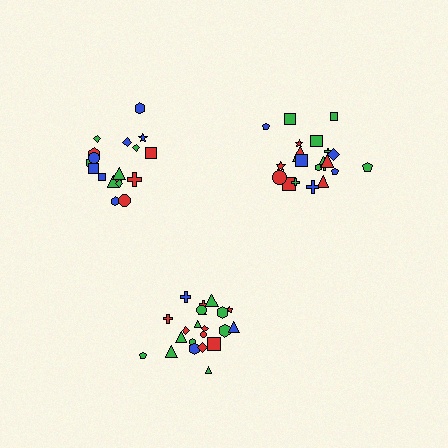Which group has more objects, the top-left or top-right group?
The top-right group.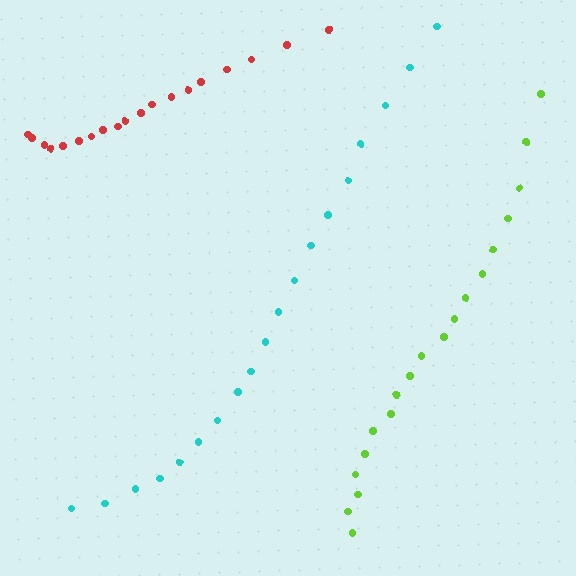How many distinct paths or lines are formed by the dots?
There are 3 distinct paths.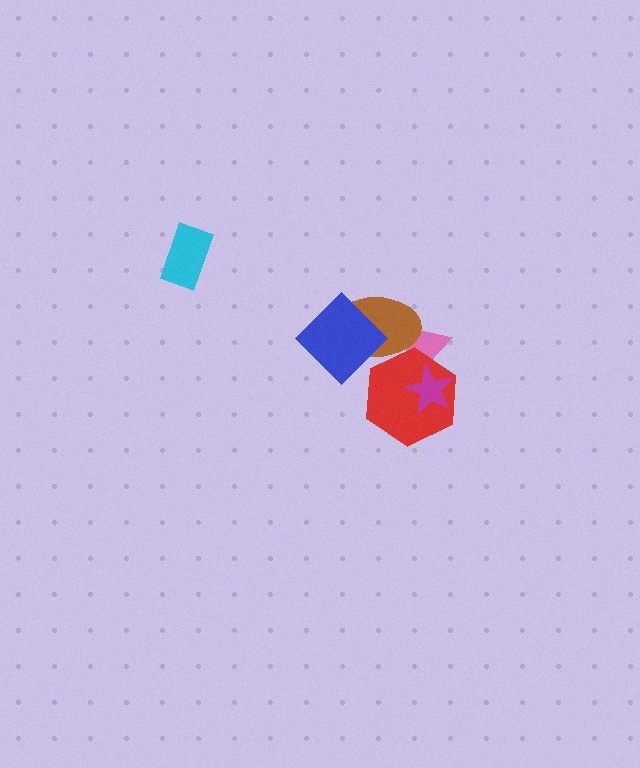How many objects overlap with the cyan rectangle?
0 objects overlap with the cyan rectangle.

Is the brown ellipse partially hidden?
Yes, it is partially covered by another shape.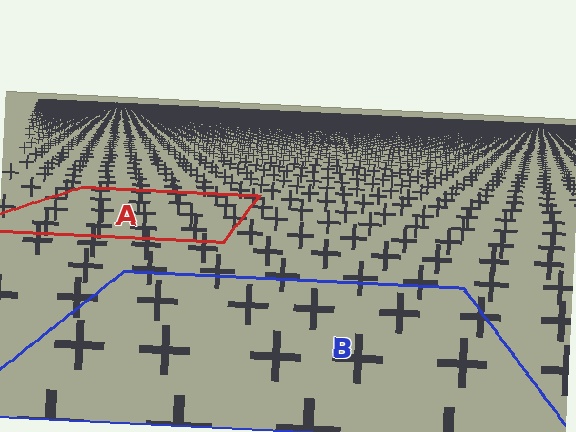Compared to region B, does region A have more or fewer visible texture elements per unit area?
Region A has more texture elements per unit area — they are packed more densely because it is farther away.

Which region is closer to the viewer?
Region B is closer. The texture elements there are larger and more spread out.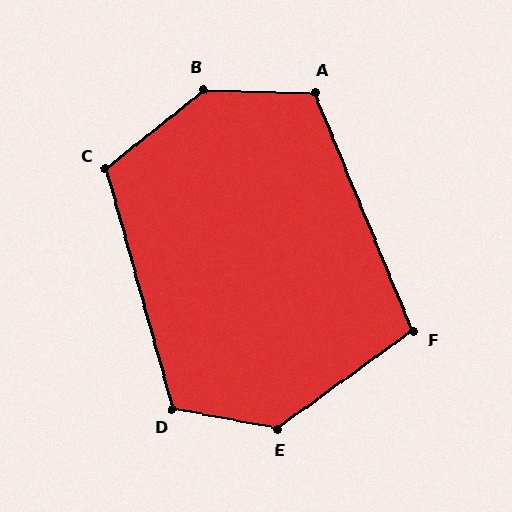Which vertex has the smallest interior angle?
F, at approximately 103 degrees.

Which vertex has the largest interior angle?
B, at approximately 140 degrees.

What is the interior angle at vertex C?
Approximately 113 degrees (obtuse).